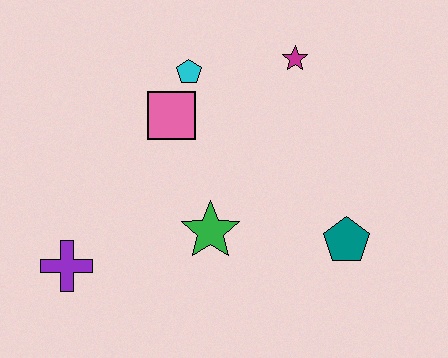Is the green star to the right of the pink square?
Yes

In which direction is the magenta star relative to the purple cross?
The magenta star is to the right of the purple cross.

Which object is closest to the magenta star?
The cyan pentagon is closest to the magenta star.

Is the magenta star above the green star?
Yes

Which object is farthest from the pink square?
The teal pentagon is farthest from the pink square.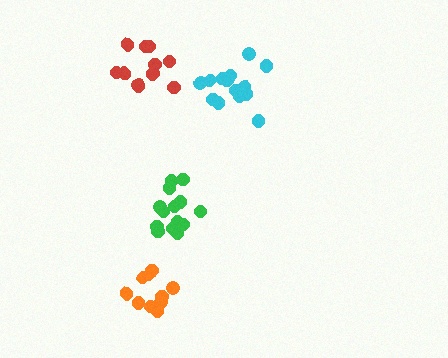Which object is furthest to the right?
The cyan cluster is rightmost.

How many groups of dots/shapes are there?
There are 4 groups.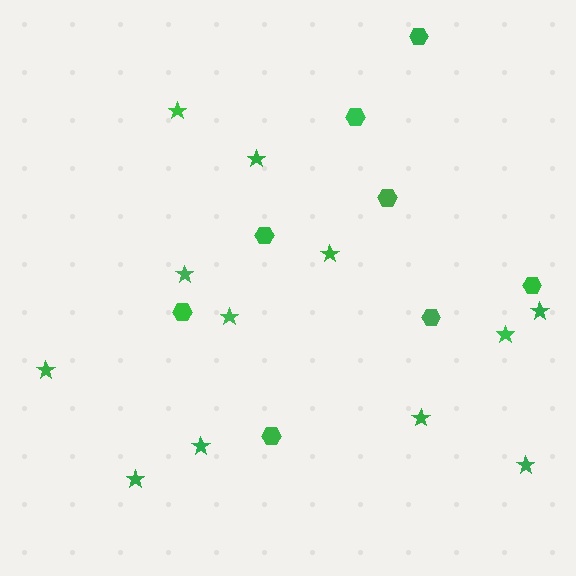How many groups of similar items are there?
There are 2 groups: one group of hexagons (8) and one group of stars (12).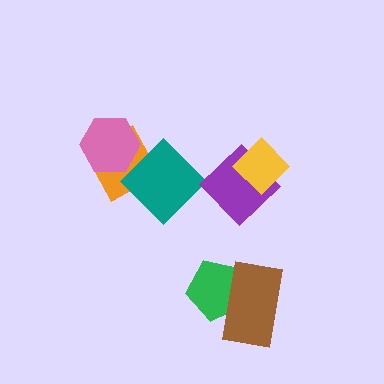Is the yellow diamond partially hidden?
No, no other shape covers it.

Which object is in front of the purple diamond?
The yellow diamond is in front of the purple diamond.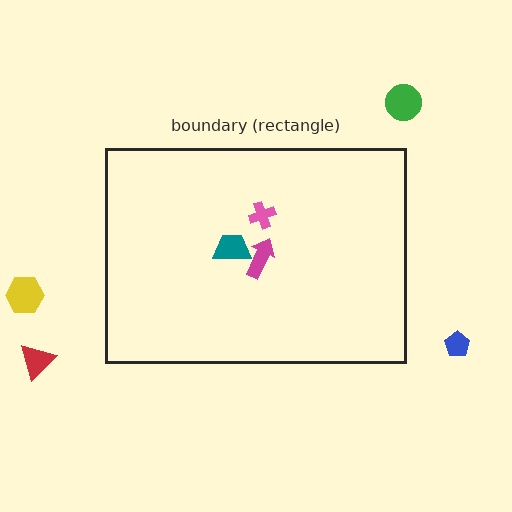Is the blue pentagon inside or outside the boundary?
Outside.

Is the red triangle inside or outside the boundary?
Outside.